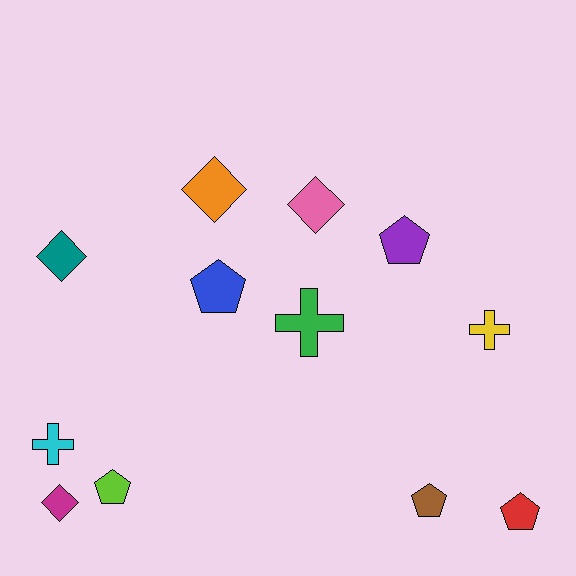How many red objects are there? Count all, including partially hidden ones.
There is 1 red object.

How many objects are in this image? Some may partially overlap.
There are 12 objects.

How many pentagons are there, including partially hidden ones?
There are 5 pentagons.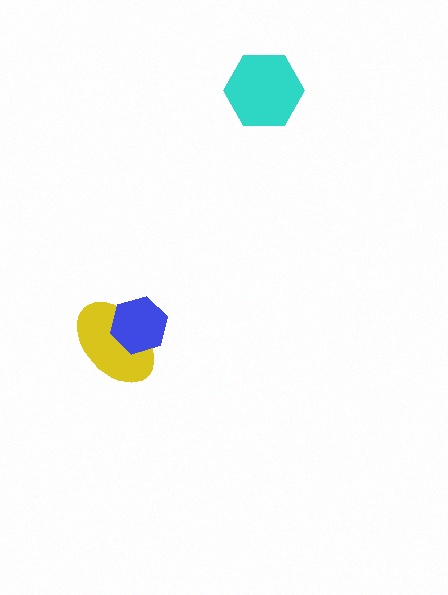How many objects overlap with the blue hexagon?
1 object overlaps with the blue hexagon.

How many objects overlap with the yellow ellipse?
1 object overlaps with the yellow ellipse.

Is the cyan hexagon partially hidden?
No, no other shape covers it.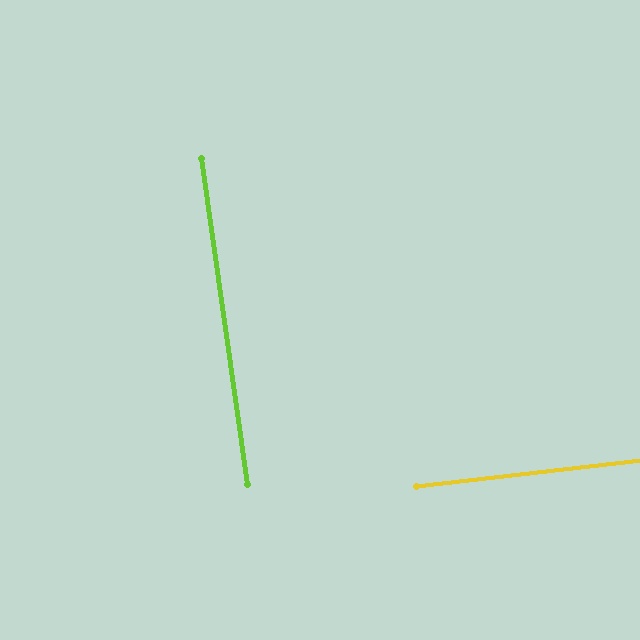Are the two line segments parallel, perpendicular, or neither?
Perpendicular — they meet at approximately 89°.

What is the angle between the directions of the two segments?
Approximately 89 degrees.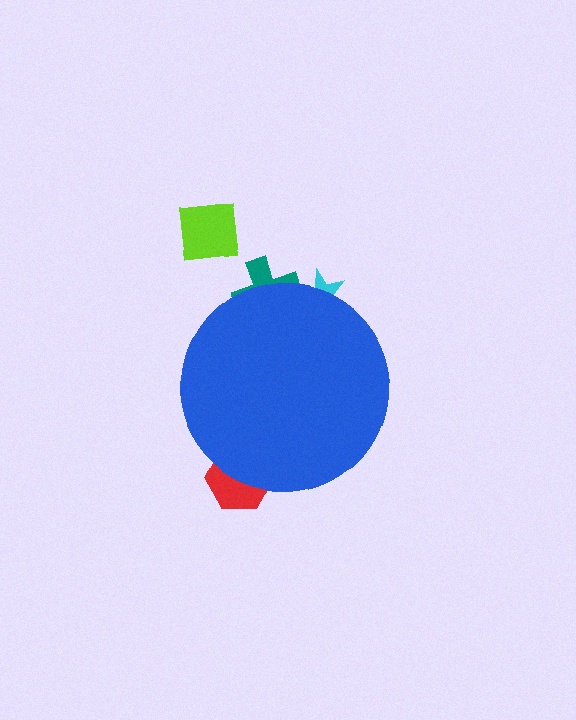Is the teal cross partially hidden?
Yes, the teal cross is partially hidden behind the blue circle.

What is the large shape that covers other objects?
A blue circle.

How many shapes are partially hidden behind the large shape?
3 shapes are partially hidden.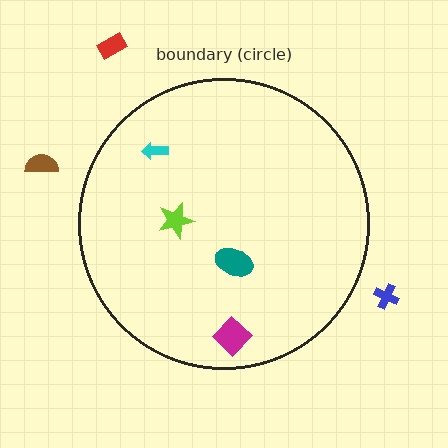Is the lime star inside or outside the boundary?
Inside.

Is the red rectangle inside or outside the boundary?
Outside.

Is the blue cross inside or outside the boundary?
Outside.